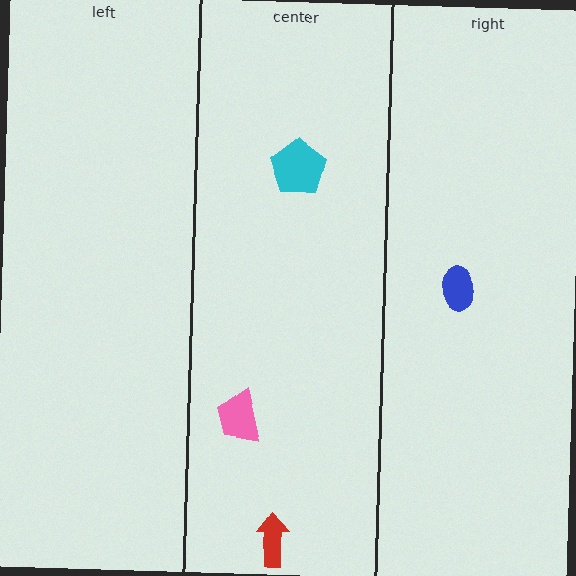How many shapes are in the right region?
1.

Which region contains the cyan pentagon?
The center region.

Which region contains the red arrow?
The center region.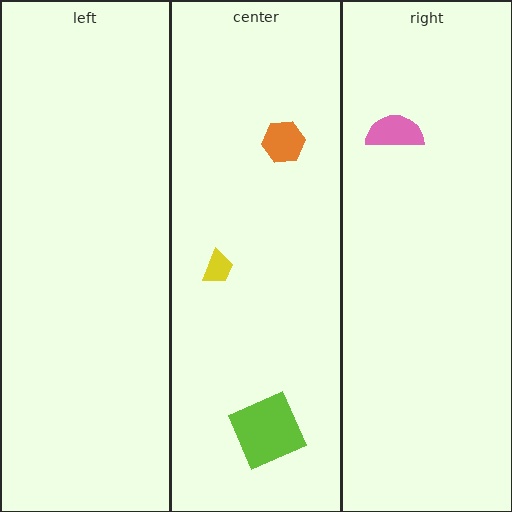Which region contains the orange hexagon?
The center region.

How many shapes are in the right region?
1.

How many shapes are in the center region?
3.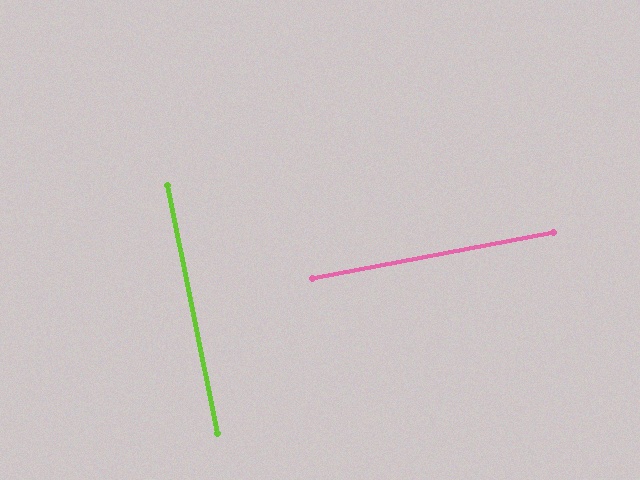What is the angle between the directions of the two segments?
Approximately 90 degrees.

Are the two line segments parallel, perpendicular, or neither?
Perpendicular — they meet at approximately 90°.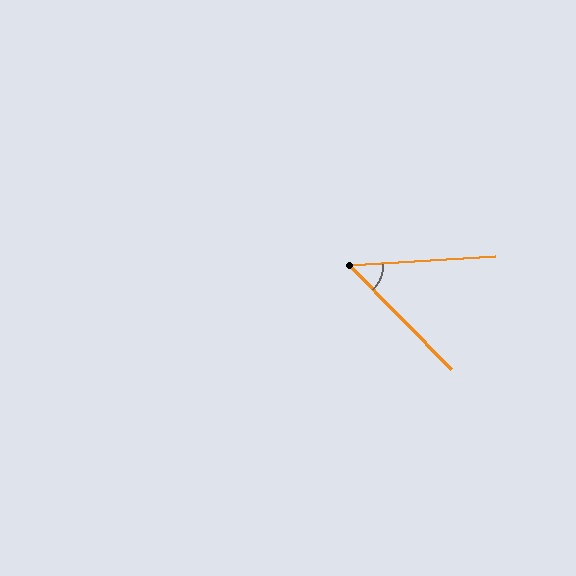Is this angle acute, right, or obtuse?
It is acute.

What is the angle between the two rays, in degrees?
Approximately 49 degrees.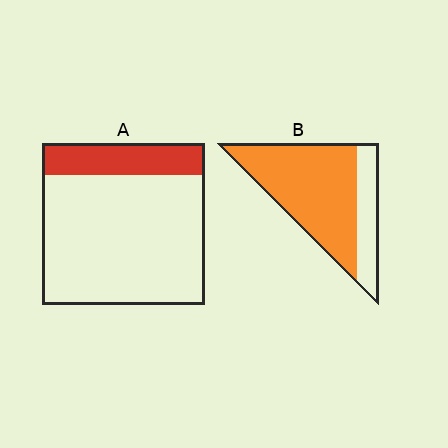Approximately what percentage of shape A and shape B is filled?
A is approximately 20% and B is approximately 75%.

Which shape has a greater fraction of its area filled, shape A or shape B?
Shape B.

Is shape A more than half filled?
No.